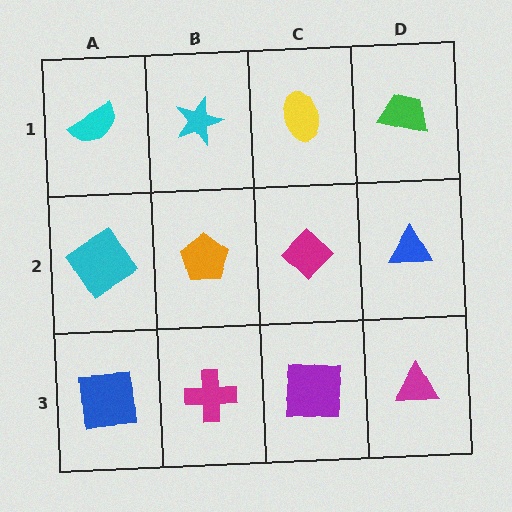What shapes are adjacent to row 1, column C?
A magenta diamond (row 2, column C), a cyan star (row 1, column B), a green trapezoid (row 1, column D).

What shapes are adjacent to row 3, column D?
A blue triangle (row 2, column D), a purple square (row 3, column C).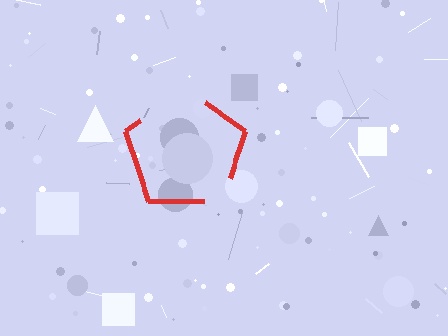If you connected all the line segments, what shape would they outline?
They would outline a pentagon.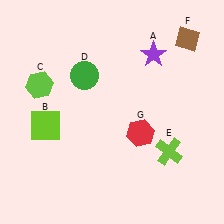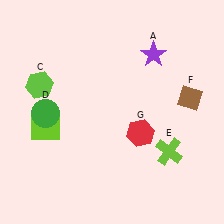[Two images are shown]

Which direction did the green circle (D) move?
The green circle (D) moved left.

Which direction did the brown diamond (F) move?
The brown diamond (F) moved down.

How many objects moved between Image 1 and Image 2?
2 objects moved between the two images.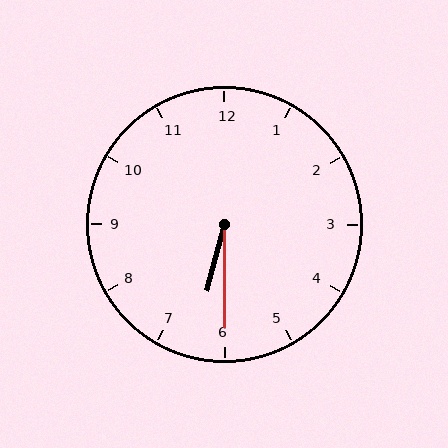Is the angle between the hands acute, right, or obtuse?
It is acute.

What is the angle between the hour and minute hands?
Approximately 15 degrees.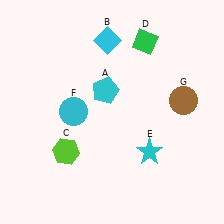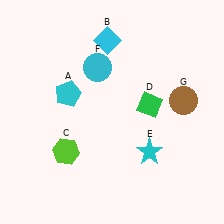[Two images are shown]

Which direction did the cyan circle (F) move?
The cyan circle (F) moved up.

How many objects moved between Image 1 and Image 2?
3 objects moved between the two images.